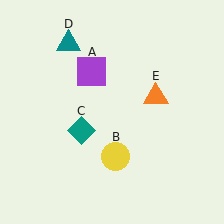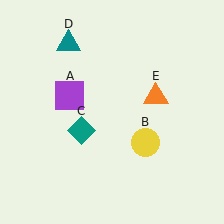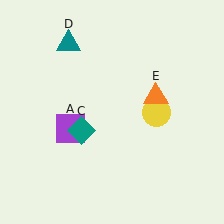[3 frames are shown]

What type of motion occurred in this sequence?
The purple square (object A), yellow circle (object B) rotated counterclockwise around the center of the scene.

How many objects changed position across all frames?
2 objects changed position: purple square (object A), yellow circle (object B).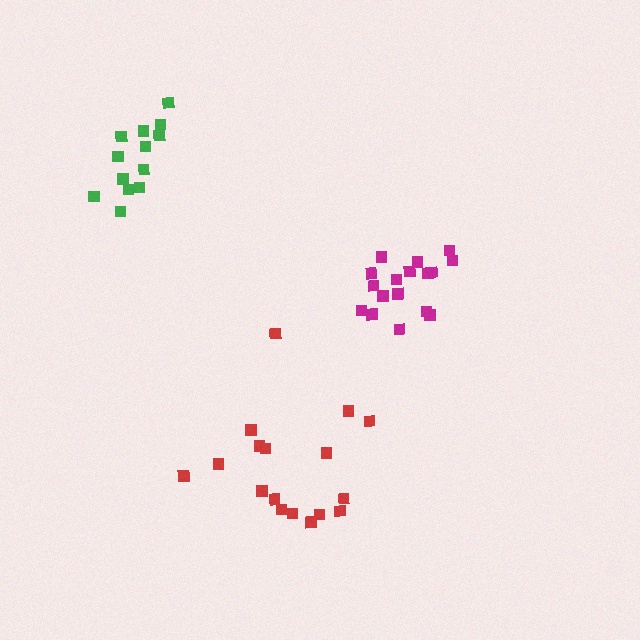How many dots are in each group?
Group 1: 13 dots, Group 2: 17 dots, Group 3: 17 dots (47 total).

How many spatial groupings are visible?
There are 3 spatial groupings.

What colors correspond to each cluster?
The clusters are colored: green, magenta, red.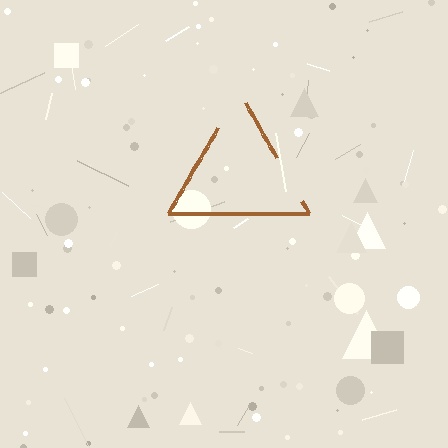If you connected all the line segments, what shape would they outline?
They would outline a triangle.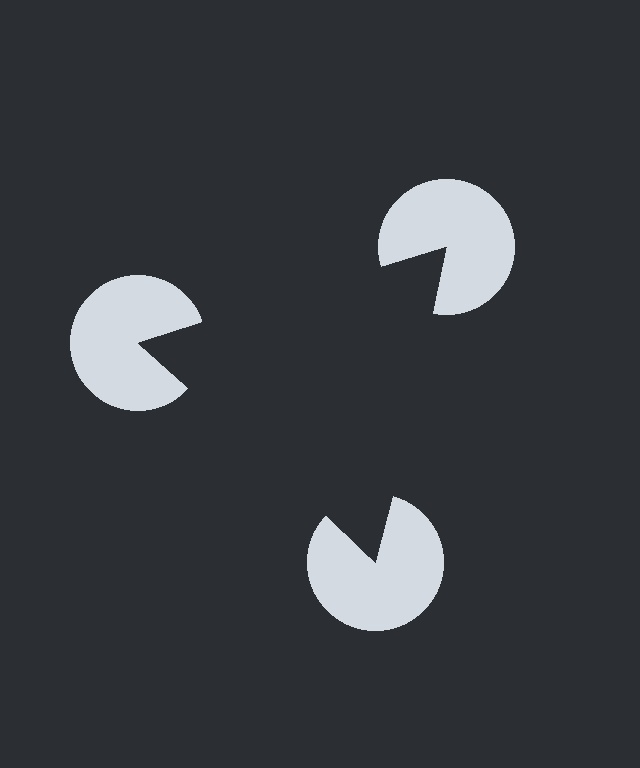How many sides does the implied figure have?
3 sides.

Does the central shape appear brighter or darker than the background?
It typically appears slightly darker than the background, even though no actual brightness change is drawn.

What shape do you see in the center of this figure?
An illusory triangle — its edges are inferred from the aligned wedge cuts in the pac-man discs, not physically drawn.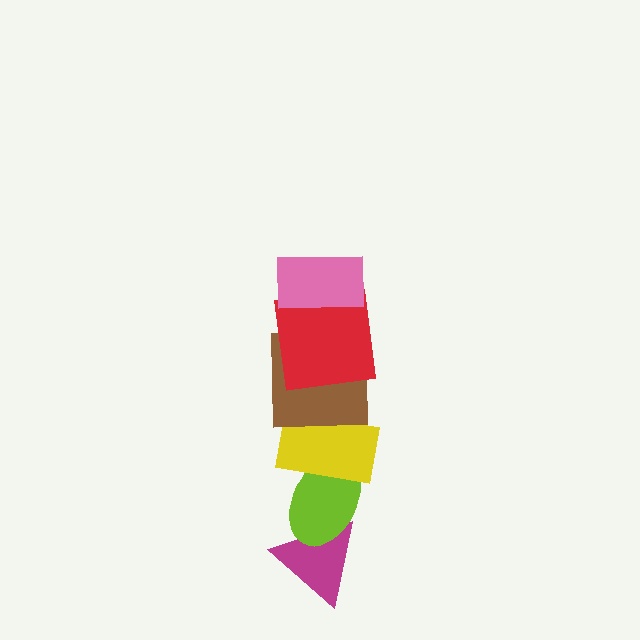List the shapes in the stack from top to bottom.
From top to bottom: the pink rectangle, the red square, the brown square, the yellow rectangle, the lime ellipse, the magenta triangle.